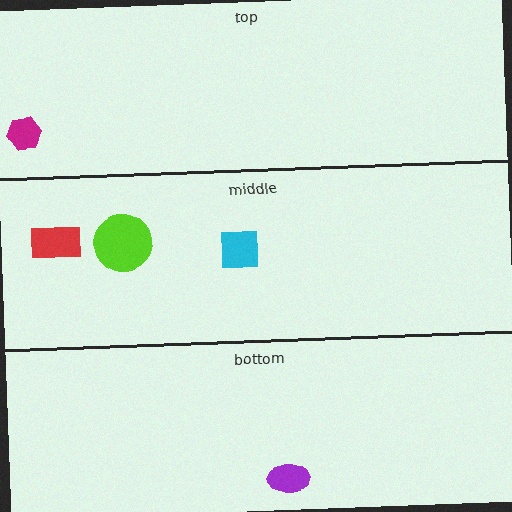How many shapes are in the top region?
1.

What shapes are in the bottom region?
The purple ellipse.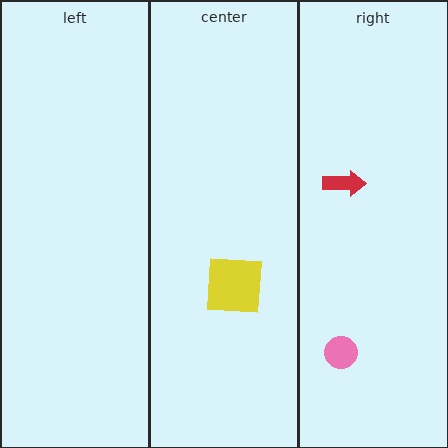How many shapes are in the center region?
1.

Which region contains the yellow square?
The center region.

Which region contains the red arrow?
The right region.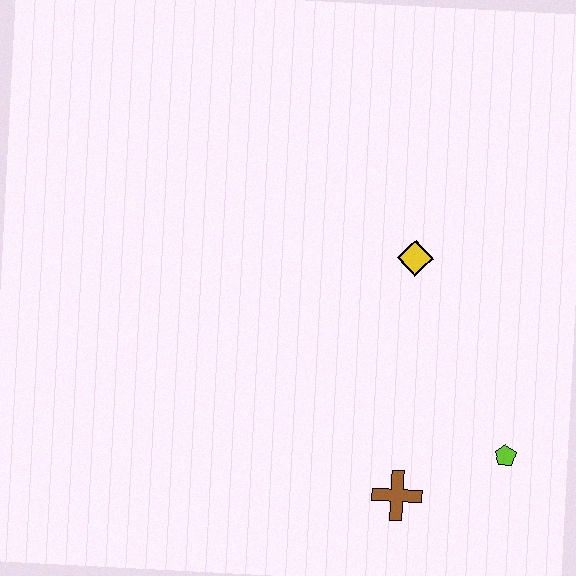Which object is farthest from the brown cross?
The yellow diamond is farthest from the brown cross.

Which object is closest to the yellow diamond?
The lime pentagon is closest to the yellow diamond.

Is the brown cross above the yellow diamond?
No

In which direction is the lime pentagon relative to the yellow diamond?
The lime pentagon is below the yellow diamond.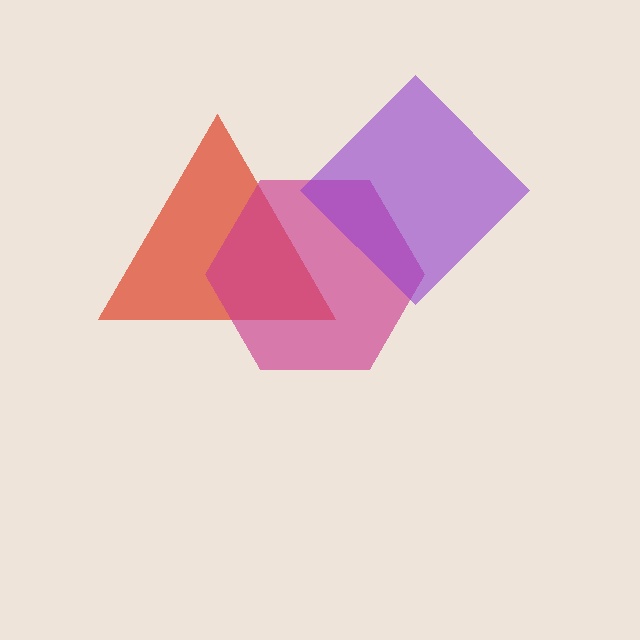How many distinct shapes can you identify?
There are 3 distinct shapes: a red triangle, a magenta hexagon, a purple diamond.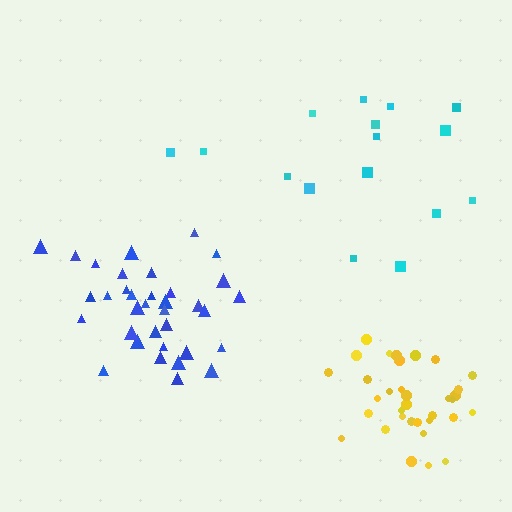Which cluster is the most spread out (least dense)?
Cyan.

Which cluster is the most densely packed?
Yellow.